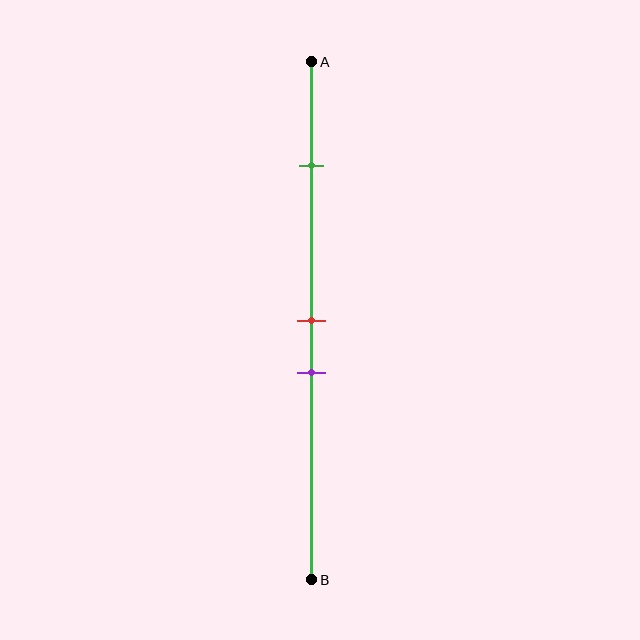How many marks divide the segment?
There are 3 marks dividing the segment.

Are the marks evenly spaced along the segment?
No, the marks are not evenly spaced.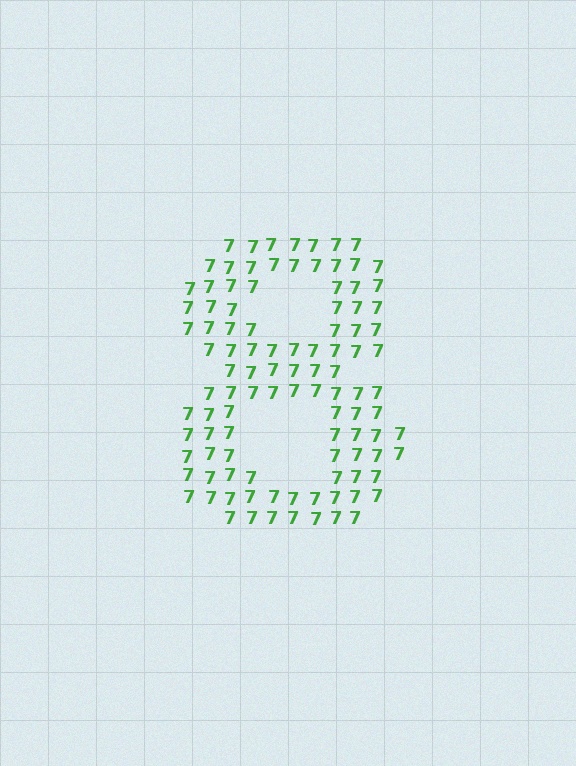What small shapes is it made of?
It is made of small digit 7's.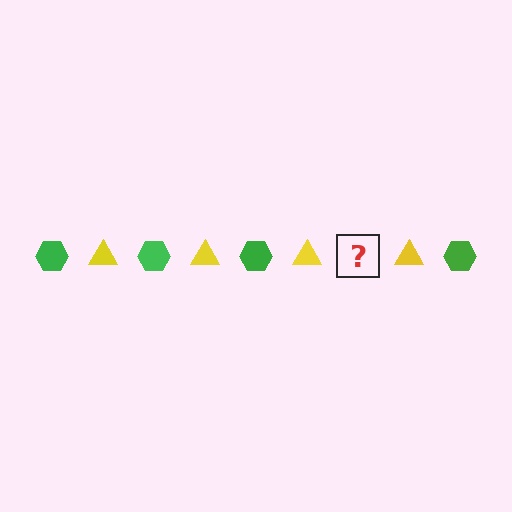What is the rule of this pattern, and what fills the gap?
The rule is that the pattern alternates between green hexagon and yellow triangle. The gap should be filled with a green hexagon.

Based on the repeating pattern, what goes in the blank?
The blank should be a green hexagon.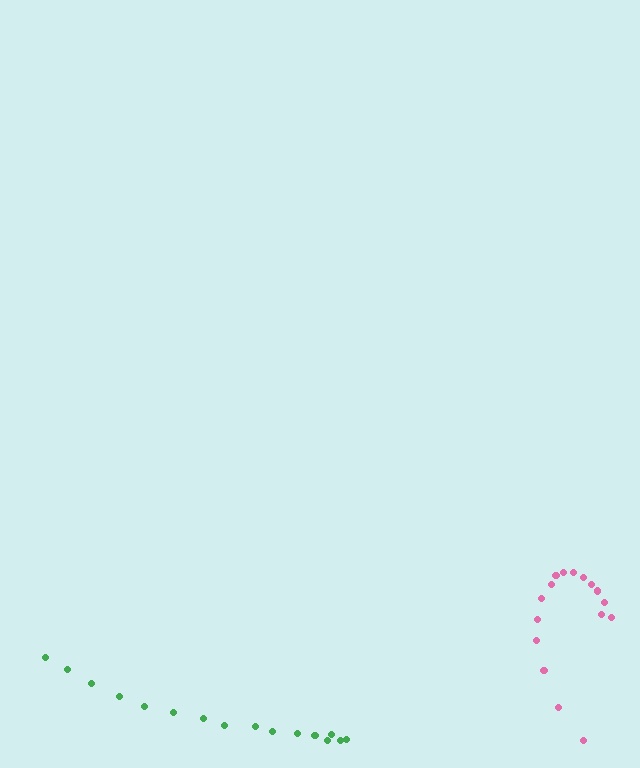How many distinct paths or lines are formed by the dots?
There are 2 distinct paths.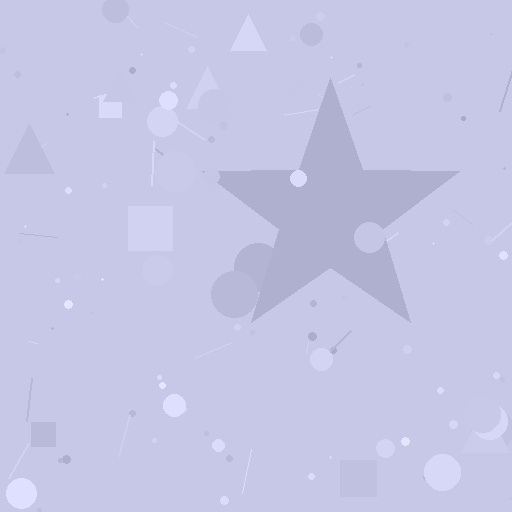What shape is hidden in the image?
A star is hidden in the image.